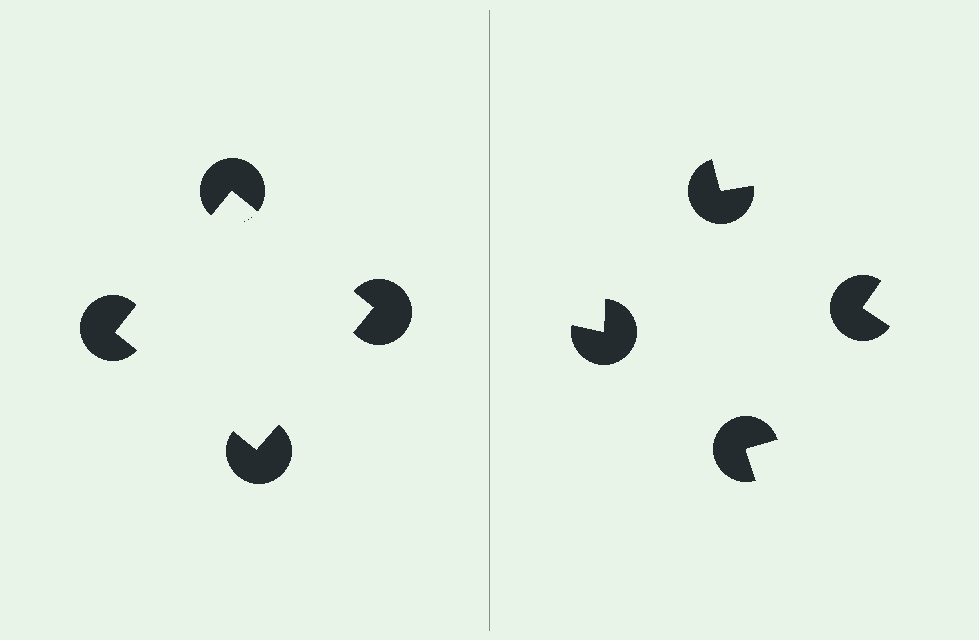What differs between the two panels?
The pac-man discs are positioned identically on both sides; only the wedge orientations differ. On the left they align to a square; on the right they are misaligned.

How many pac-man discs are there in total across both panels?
8 — 4 on each side.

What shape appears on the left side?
An illusory square.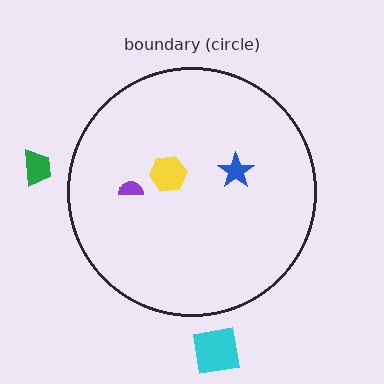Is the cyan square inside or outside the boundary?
Outside.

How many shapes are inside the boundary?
3 inside, 2 outside.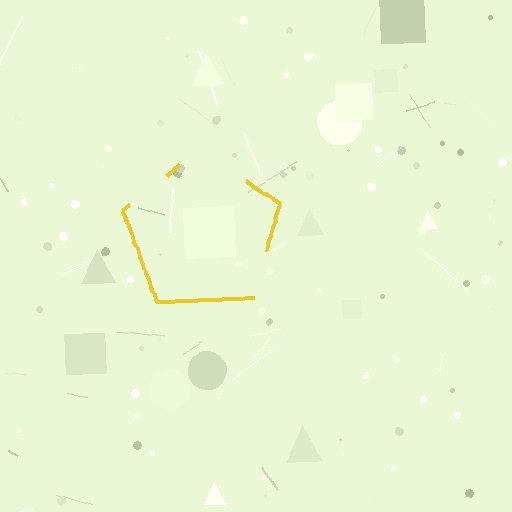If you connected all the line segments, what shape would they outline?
They would outline a pentagon.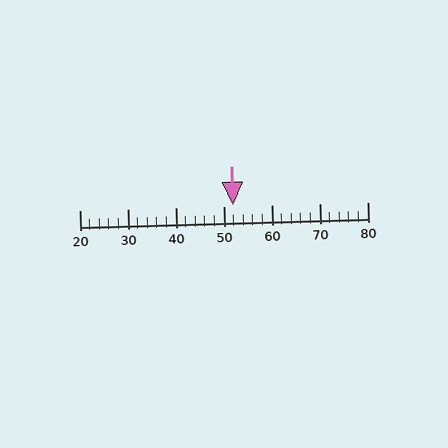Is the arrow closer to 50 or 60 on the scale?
The arrow is closer to 50.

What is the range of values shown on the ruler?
The ruler shows values from 20 to 80.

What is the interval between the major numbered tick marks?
The major tick marks are spaced 10 units apart.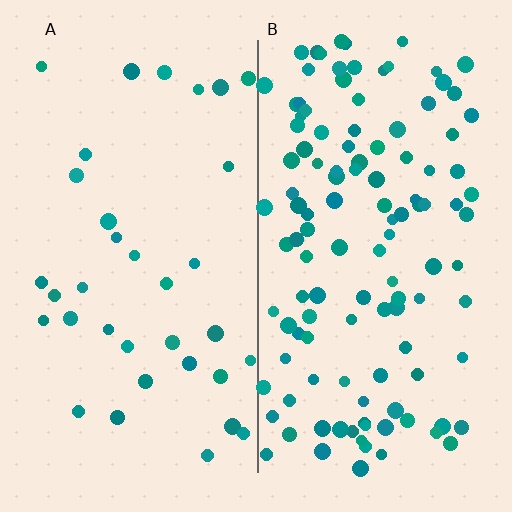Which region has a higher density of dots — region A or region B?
B (the right).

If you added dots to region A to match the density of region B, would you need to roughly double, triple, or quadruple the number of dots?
Approximately quadruple.